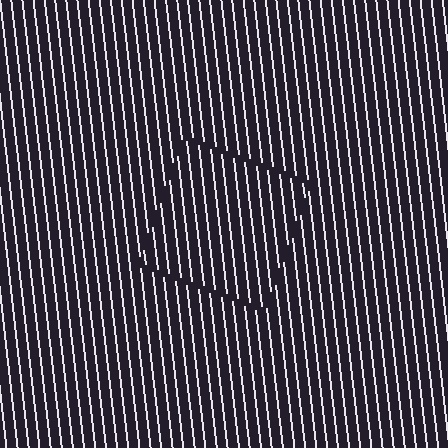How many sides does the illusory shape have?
4 sides — the line-ends trace a square.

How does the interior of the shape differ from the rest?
The interior of the shape contains the same grating, shifted by half a period — the contour is defined by the phase discontinuity where line-ends from the inner and outer gratings abut.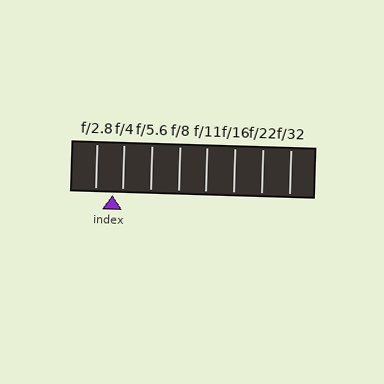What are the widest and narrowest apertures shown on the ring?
The widest aperture shown is f/2.8 and the narrowest is f/32.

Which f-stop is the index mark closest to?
The index mark is closest to f/4.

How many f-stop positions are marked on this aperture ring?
There are 8 f-stop positions marked.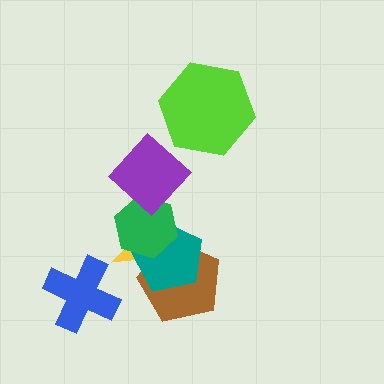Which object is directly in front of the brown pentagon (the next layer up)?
The teal pentagon is directly in front of the brown pentagon.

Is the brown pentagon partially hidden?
Yes, it is partially covered by another shape.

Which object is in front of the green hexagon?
The purple diamond is in front of the green hexagon.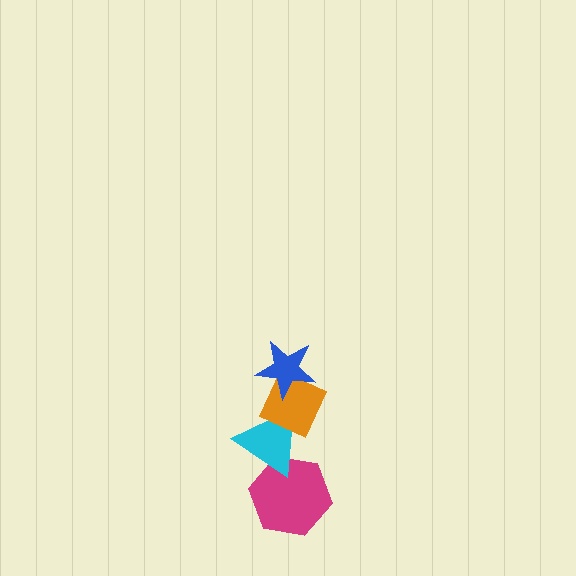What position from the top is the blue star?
The blue star is 1st from the top.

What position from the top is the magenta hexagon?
The magenta hexagon is 4th from the top.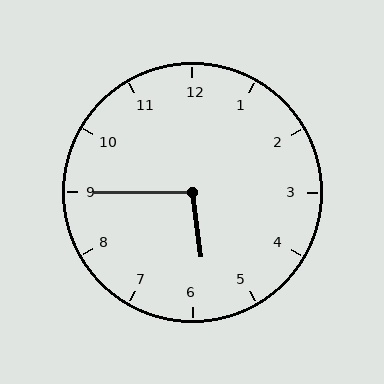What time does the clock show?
5:45.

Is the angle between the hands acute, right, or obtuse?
It is obtuse.